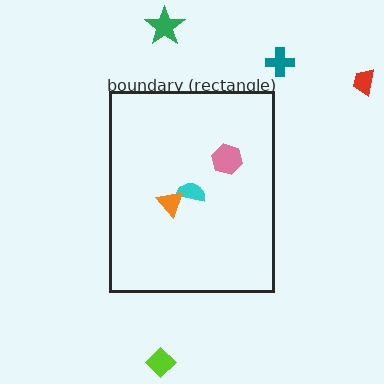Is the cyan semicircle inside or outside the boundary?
Inside.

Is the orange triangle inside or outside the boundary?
Inside.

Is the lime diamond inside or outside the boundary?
Outside.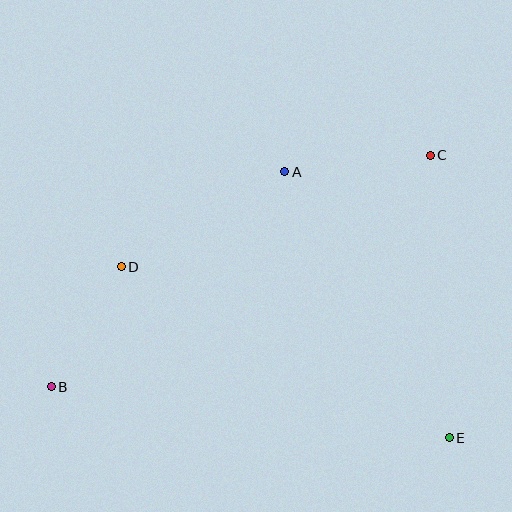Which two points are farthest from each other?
Points B and C are farthest from each other.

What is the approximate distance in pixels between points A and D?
The distance between A and D is approximately 189 pixels.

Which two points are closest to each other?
Points B and D are closest to each other.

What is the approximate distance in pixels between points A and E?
The distance between A and E is approximately 312 pixels.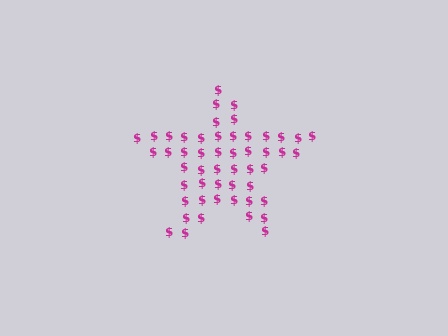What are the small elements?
The small elements are dollar signs.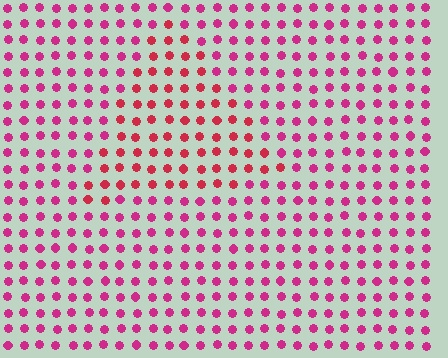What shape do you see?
I see a triangle.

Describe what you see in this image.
The image is filled with small magenta elements in a uniform arrangement. A triangle-shaped region is visible where the elements are tinted to a slightly different hue, forming a subtle color boundary.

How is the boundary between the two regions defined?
The boundary is defined purely by a slight shift in hue (about 25 degrees). Spacing, size, and orientation are identical on both sides.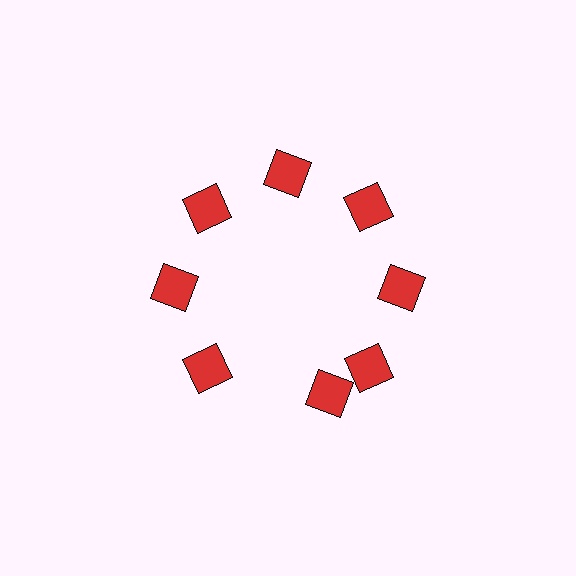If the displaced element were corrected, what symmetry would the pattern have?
It would have 8-fold rotational symmetry — the pattern would map onto itself every 45 degrees.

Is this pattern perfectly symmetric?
No. The 8 red squares are arranged in a ring, but one element near the 6 o'clock position is rotated out of alignment along the ring, breaking the 8-fold rotational symmetry.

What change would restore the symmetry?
The symmetry would be restored by rotating it back into even spacing with its neighbors so that all 8 squares sit at equal angles and equal distance from the center.